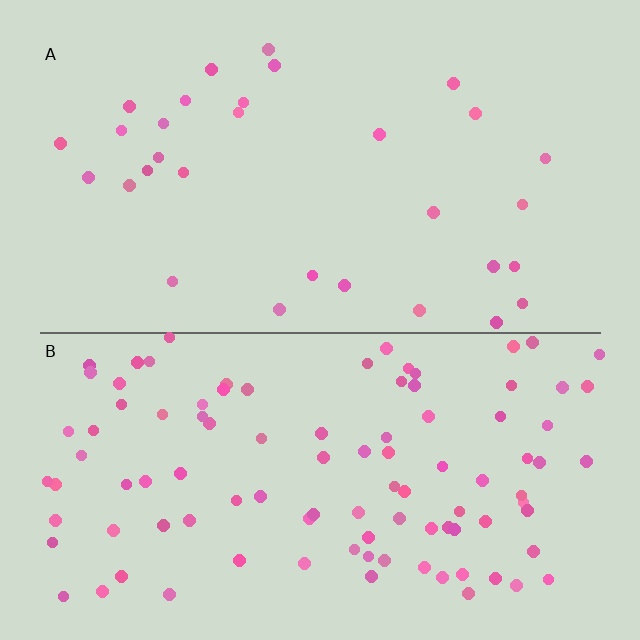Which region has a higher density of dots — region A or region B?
B (the bottom).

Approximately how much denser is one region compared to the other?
Approximately 3.2× — region B over region A.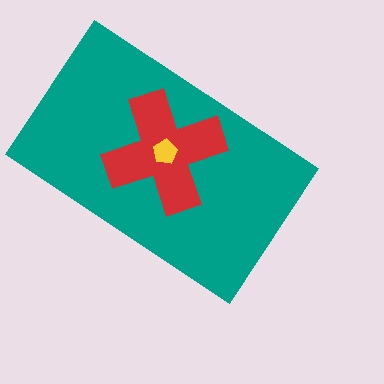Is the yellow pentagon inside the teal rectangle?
Yes.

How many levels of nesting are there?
3.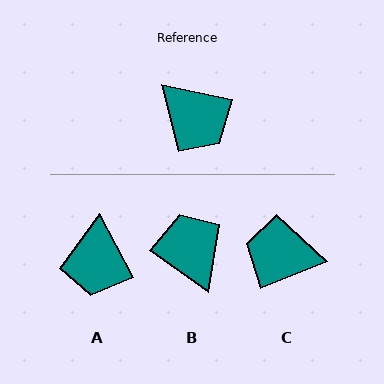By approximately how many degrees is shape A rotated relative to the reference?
Approximately 51 degrees clockwise.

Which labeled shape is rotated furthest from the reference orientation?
B, about 156 degrees away.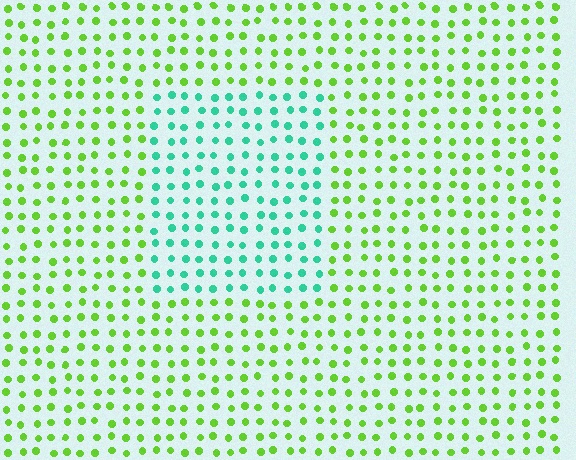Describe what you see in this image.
The image is filled with small lime elements in a uniform arrangement. A rectangle-shaped region is visible where the elements are tinted to a slightly different hue, forming a subtle color boundary.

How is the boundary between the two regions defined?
The boundary is defined purely by a slight shift in hue (about 60 degrees). Spacing, size, and orientation are identical on both sides.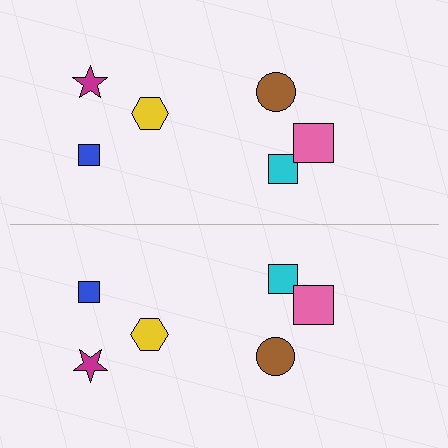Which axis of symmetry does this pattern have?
The pattern has a horizontal axis of symmetry running through the center of the image.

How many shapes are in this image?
There are 12 shapes in this image.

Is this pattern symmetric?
Yes, this pattern has bilateral (reflection) symmetry.